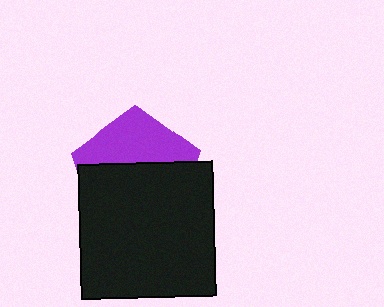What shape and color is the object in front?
The object in front is a black square.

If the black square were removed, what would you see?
You would see the complete purple pentagon.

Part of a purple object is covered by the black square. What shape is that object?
It is a pentagon.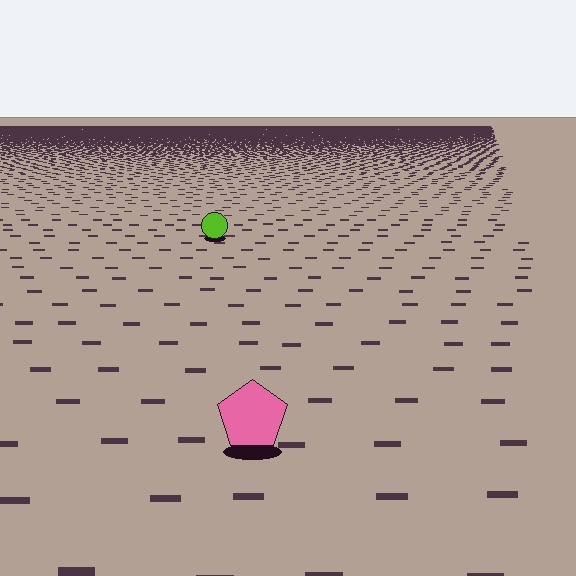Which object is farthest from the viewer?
The lime circle is farthest from the viewer. It appears smaller and the ground texture around it is denser.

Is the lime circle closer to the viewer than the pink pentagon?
No. The pink pentagon is closer — you can tell from the texture gradient: the ground texture is coarser near it.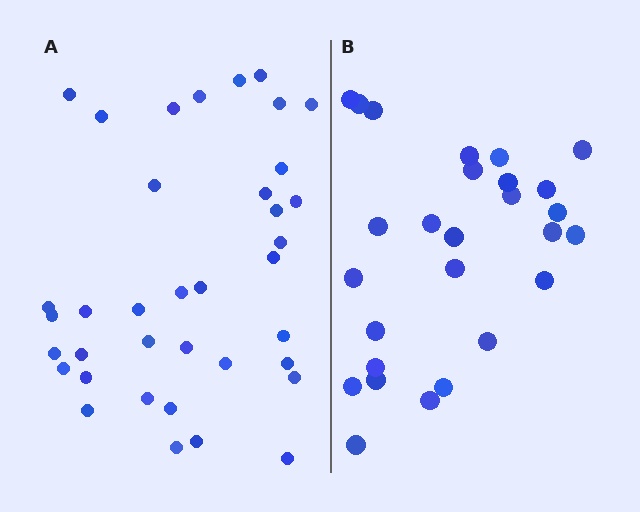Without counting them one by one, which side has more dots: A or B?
Region A (the left region) has more dots.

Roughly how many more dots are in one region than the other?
Region A has roughly 10 or so more dots than region B.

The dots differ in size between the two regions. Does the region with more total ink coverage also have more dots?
No. Region B has more total ink coverage because its dots are larger, but region A actually contains more individual dots. Total area can be misleading — the number of items is what matters here.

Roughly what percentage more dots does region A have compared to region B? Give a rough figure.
About 35% more.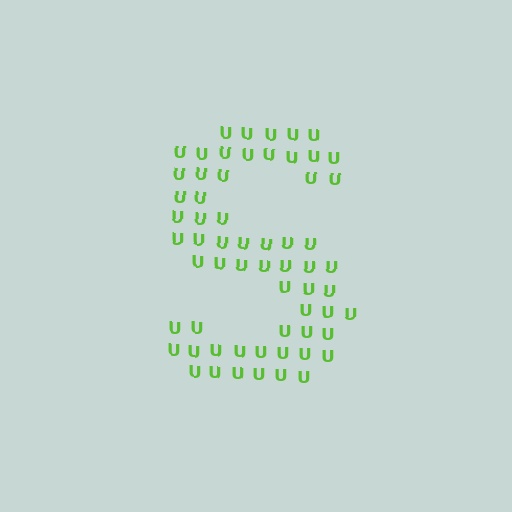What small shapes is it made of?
It is made of small letter U's.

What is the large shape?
The large shape is the letter S.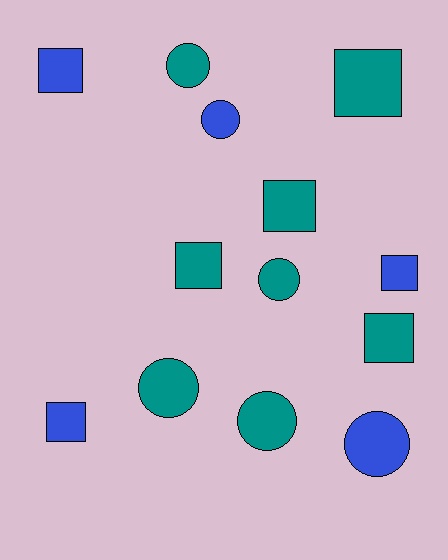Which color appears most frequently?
Teal, with 8 objects.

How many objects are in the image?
There are 13 objects.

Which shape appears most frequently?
Square, with 7 objects.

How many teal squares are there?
There are 4 teal squares.